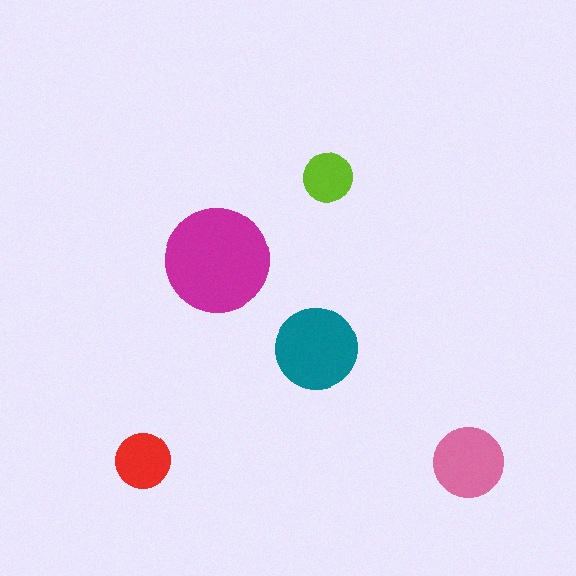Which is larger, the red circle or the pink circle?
The pink one.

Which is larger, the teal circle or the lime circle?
The teal one.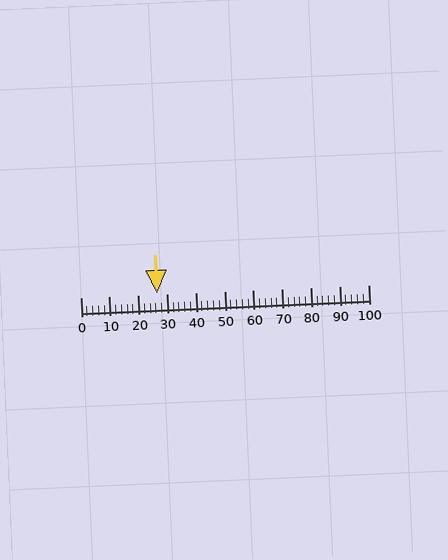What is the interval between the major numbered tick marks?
The major tick marks are spaced 10 units apart.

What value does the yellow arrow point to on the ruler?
The yellow arrow points to approximately 26.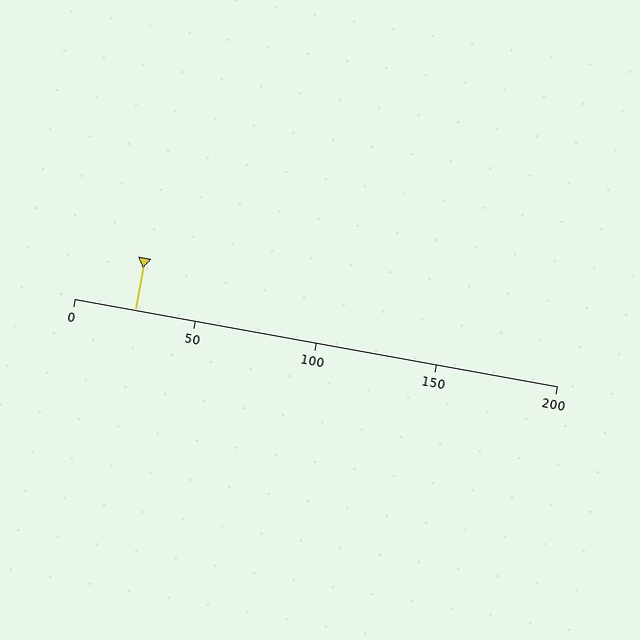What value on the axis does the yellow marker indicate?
The marker indicates approximately 25.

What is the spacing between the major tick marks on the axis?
The major ticks are spaced 50 apart.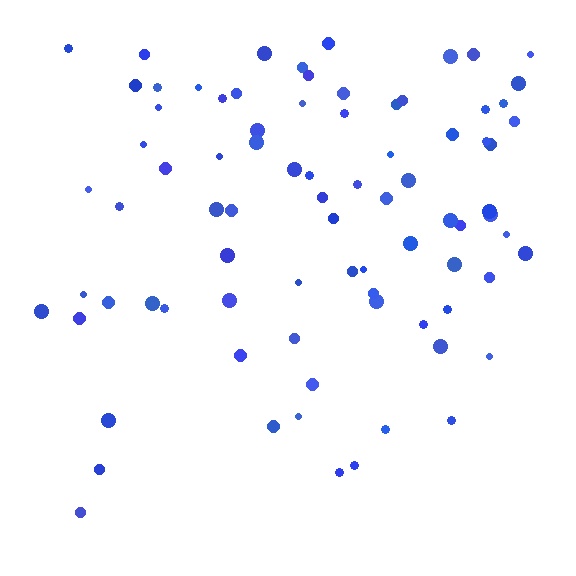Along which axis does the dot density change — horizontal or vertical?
Vertical.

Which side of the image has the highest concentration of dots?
The top.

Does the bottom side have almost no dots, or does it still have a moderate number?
Still a moderate number, just noticeably fewer than the top.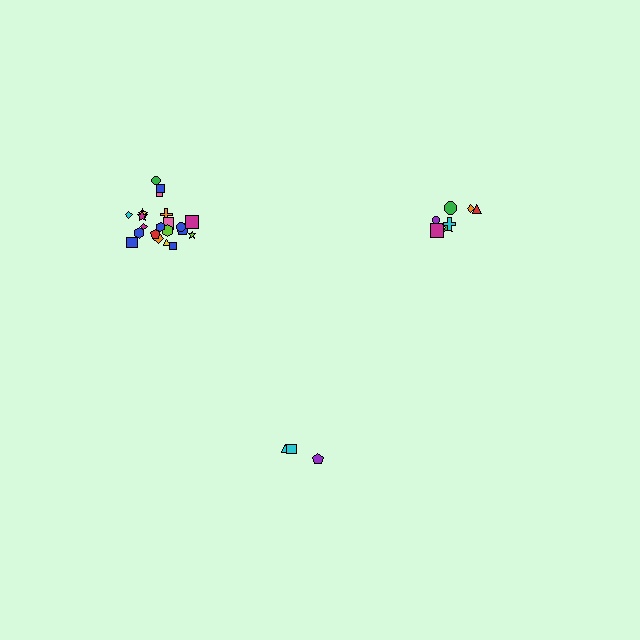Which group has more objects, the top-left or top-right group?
The top-left group.